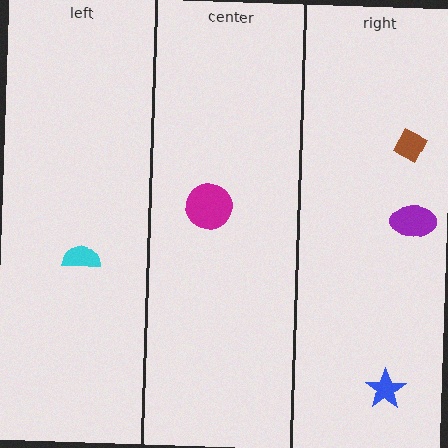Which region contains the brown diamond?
The right region.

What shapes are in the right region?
The brown diamond, the purple ellipse, the blue star.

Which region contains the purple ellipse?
The right region.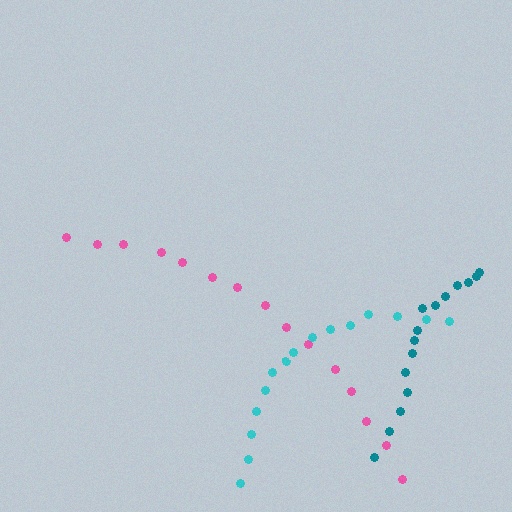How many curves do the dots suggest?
There are 3 distinct paths.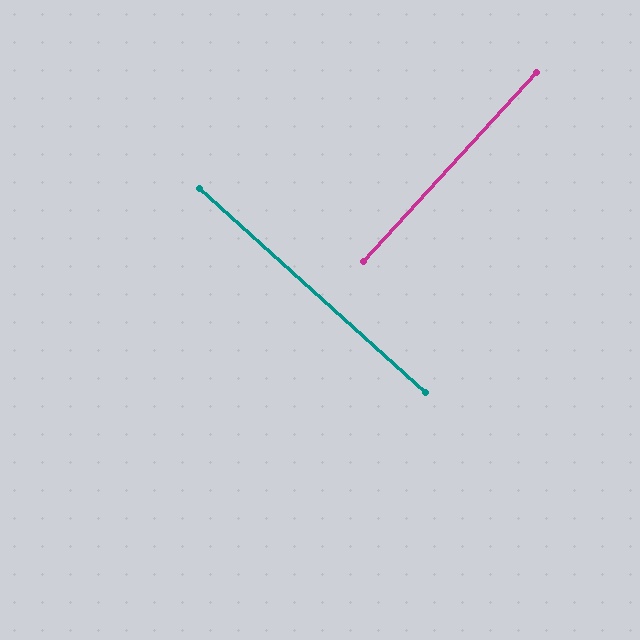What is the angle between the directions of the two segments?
Approximately 89 degrees.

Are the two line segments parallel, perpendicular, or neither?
Perpendicular — they meet at approximately 89°.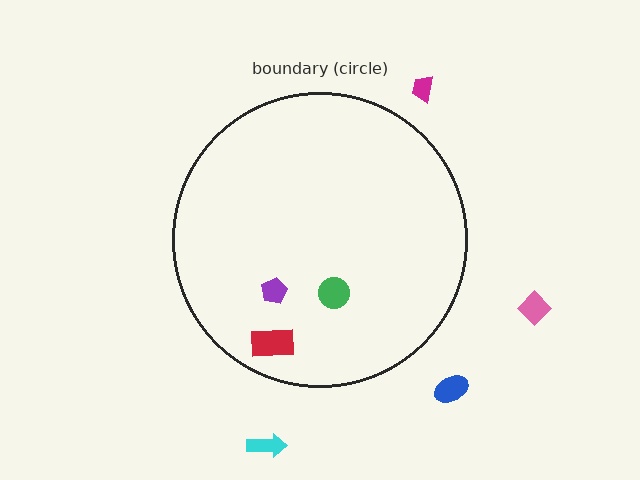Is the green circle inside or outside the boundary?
Inside.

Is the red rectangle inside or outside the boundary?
Inside.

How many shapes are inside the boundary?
3 inside, 4 outside.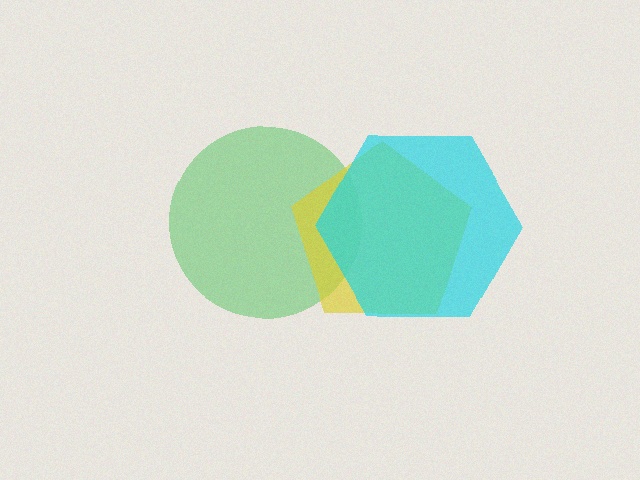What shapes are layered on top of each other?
The layered shapes are: a green circle, a yellow pentagon, a cyan hexagon.